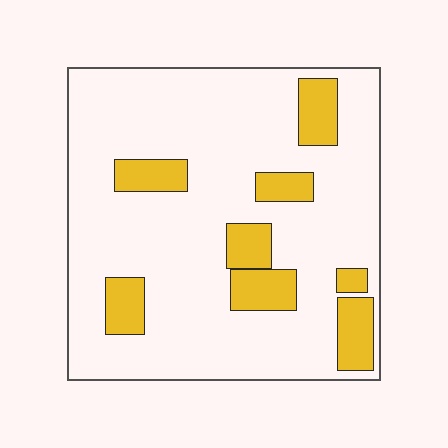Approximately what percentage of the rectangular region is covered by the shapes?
Approximately 20%.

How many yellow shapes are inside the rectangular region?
8.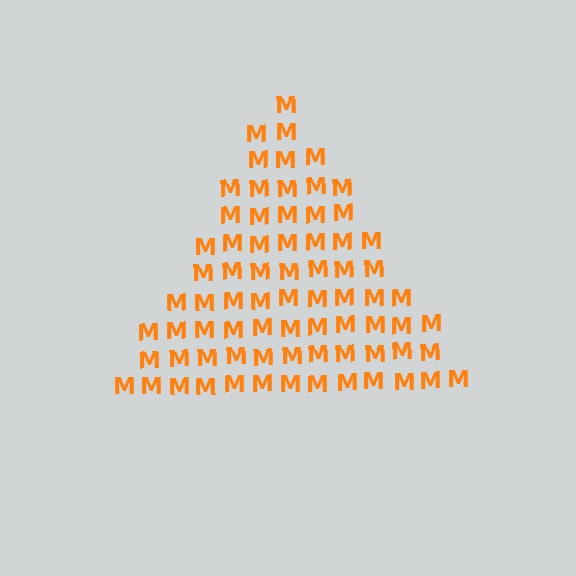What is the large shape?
The large shape is a triangle.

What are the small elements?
The small elements are letter M's.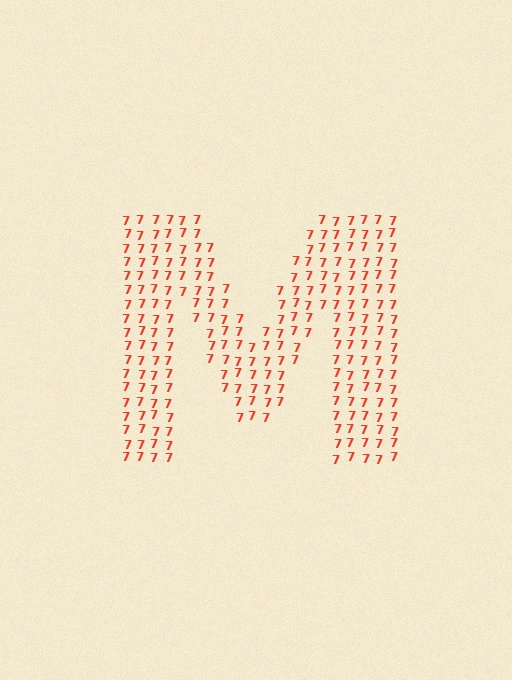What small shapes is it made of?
It is made of small digit 7's.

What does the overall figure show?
The overall figure shows the letter M.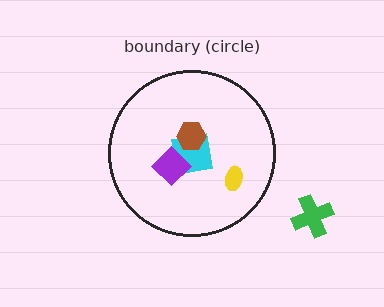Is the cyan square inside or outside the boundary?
Inside.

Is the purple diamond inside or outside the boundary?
Inside.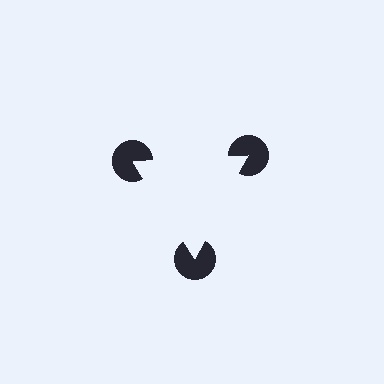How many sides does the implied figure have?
3 sides.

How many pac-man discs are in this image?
There are 3 — one at each vertex of the illusory triangle.